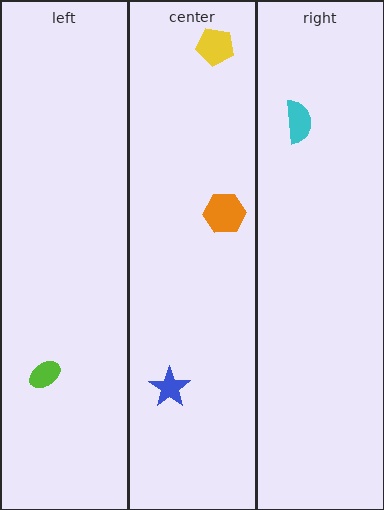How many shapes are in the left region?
1.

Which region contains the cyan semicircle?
The right region.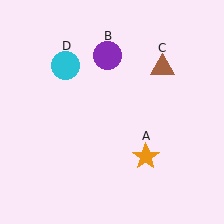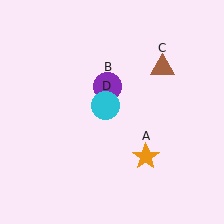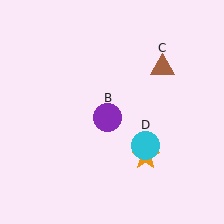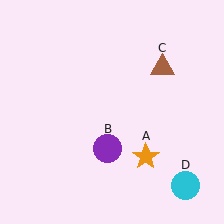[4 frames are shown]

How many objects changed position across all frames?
2 objects changed position: purple circle (object B), cyan circle (object D).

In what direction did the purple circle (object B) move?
The purple circle (object B) moved down.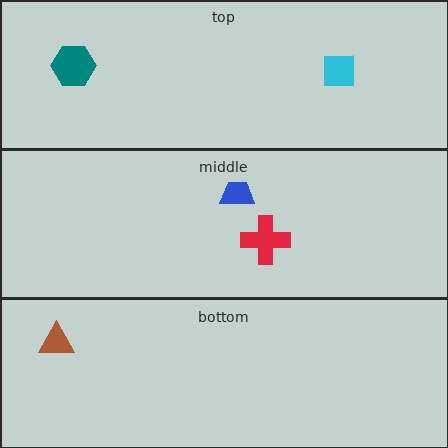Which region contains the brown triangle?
The bottom region.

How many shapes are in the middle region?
2.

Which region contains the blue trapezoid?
The middle region.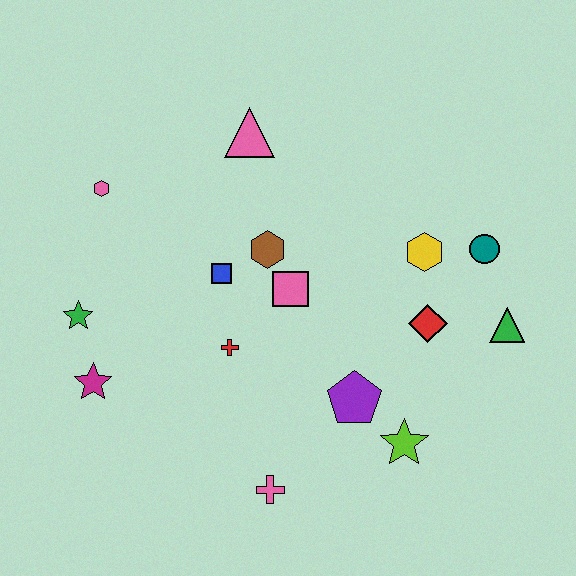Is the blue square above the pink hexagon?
No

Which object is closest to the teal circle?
The yellow hexagon is closest to the teal circle.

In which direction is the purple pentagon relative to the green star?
The purple pentagon is to the right of the green star.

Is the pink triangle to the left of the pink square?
Yes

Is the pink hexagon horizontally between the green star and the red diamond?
Yes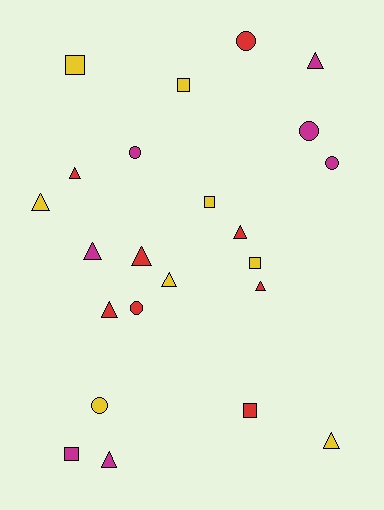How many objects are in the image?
There are 23 objects.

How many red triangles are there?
There are 5 red triangles.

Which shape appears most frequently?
Triangle, with 11 objects.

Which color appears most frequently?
Yellow, with 8 objects.